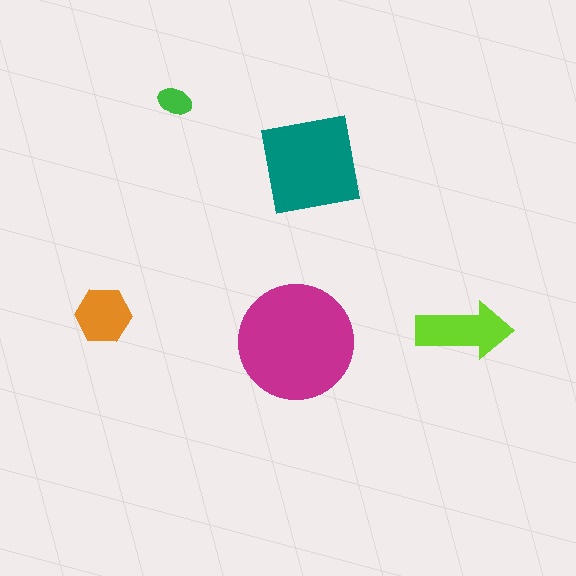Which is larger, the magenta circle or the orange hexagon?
The magenta circle.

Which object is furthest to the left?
The orange hexagon is leftmost.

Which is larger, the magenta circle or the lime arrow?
The magenta circle.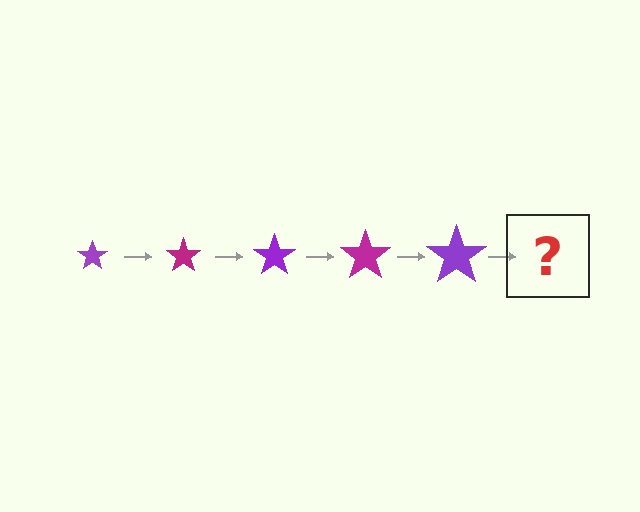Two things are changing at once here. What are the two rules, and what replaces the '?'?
The two rules are that the star grows larger each step and the color cycles through purple and magenta. The '?' should be a magenta star, larger than the previous one.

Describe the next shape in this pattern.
It should be a magenta star, larger than the previous one.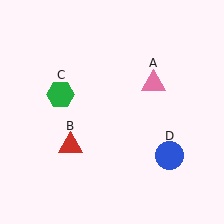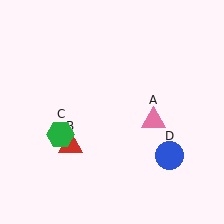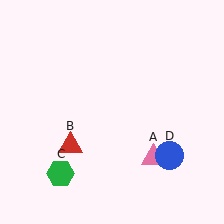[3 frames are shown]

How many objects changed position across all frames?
2 objects changed position: pink triangle (object A), green hexagon (object C).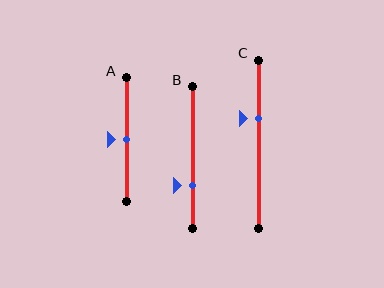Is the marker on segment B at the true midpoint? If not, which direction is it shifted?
No, the marker on segment B is shifted downward by about 20% of the segment length.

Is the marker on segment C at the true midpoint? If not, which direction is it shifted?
No, the marker on segment C is shifted upward by about 15% of the segment length.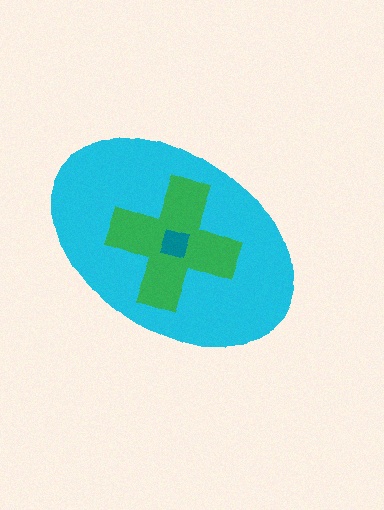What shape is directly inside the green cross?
The teal diamond.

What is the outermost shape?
The cyan ellipse.